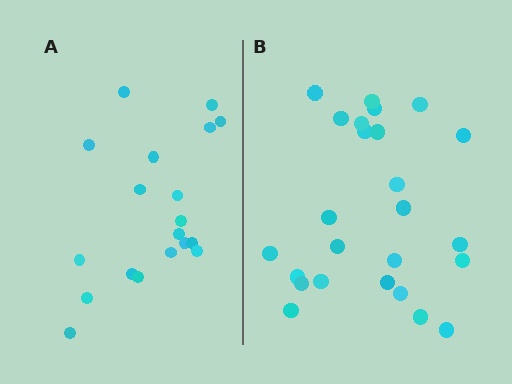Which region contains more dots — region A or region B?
Region B (the right region) has more dots.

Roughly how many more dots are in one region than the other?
Region B has about 6 more dots than region A.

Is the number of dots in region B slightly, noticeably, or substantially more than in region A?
Region B has noticeably more, but not dramatically so. The ratio is roughly 1.3 to 1.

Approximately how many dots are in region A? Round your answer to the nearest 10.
About 20 dots. (The exact count is 19, which rounds to 20.)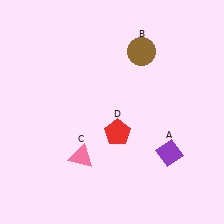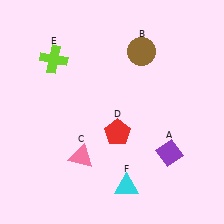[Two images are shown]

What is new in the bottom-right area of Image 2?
A cyan triangle (F) was added in the bottom-right area of Image 2.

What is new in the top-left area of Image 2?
A lime cross (E) was added in the top-left area of Image 2.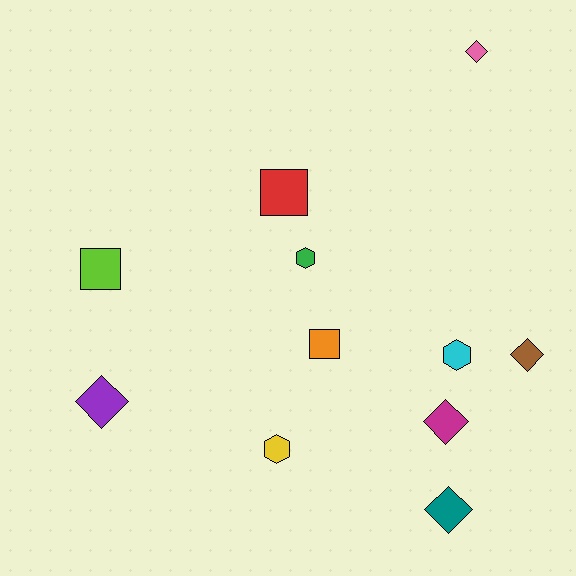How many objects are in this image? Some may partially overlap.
There are 11 objects.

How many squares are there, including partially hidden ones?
There are 3 squares.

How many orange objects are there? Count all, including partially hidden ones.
There is 1 orange object.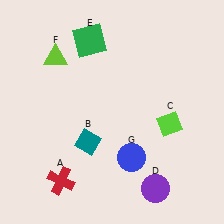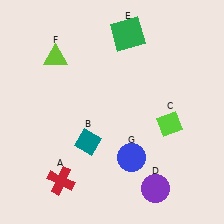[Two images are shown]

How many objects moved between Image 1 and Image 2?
1 object moved between the two images.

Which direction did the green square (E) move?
The green square (E) moved right.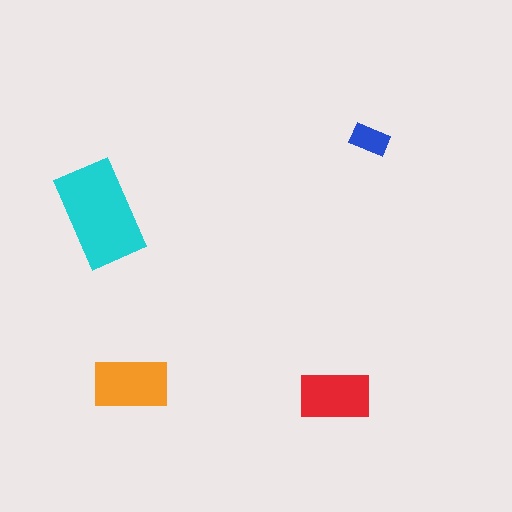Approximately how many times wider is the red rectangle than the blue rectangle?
About 2 times wider.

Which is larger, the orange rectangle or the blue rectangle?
The orange one.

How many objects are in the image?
There are 4 objects in the image.